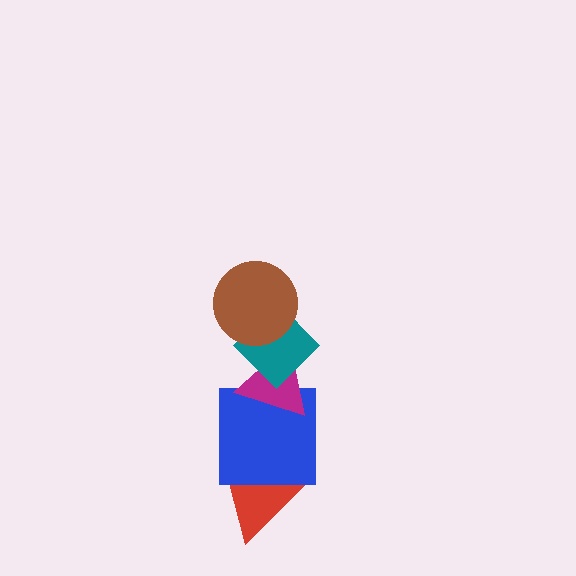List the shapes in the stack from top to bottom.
From top to bottom: the brown circle, the teal diamond, the magenta triangle, the blue square, the red triangle.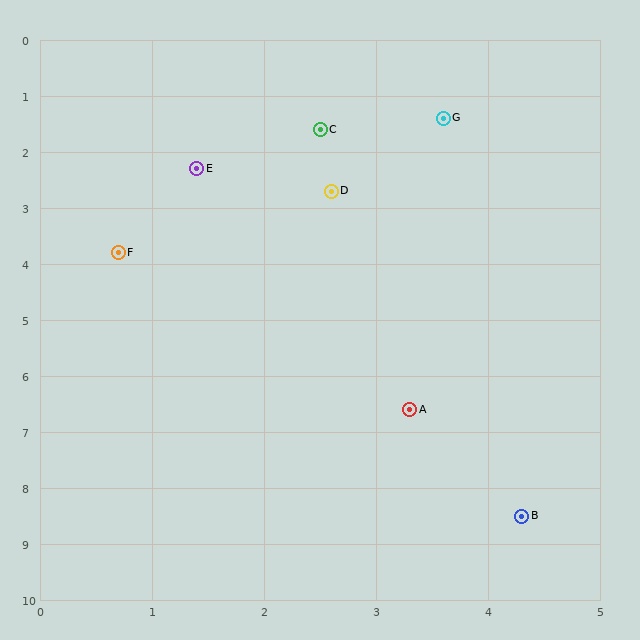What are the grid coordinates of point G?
Point G is at approximately (3.6, 1.4).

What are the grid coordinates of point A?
Point A is at approximately (3.3, 6.6).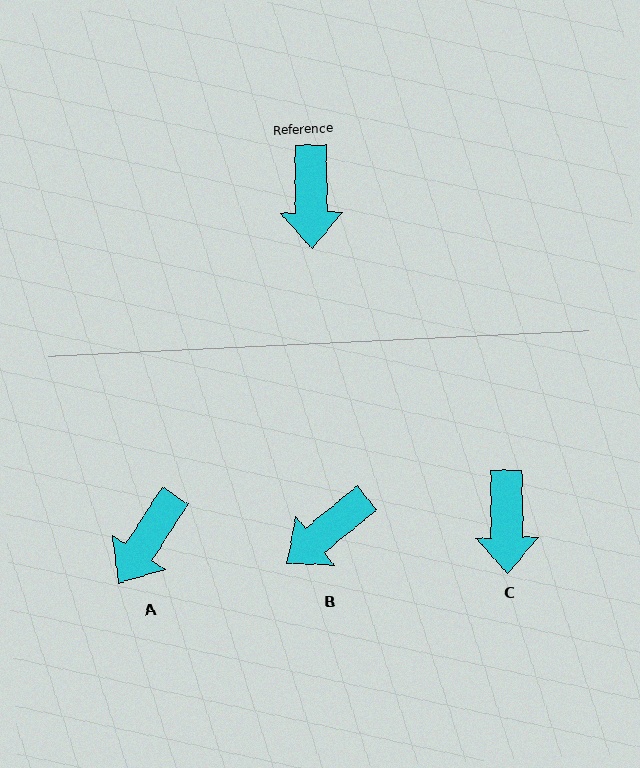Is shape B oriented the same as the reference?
No, it is off by about 52 degrees.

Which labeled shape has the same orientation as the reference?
C.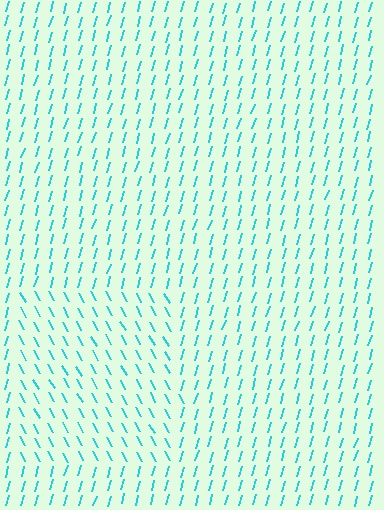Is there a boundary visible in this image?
Yes, there is a texture boundary formed by a change in line orientation.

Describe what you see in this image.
The image is filled with small cyan line segments. A rectangle region in the image has lines oriented differently from the surrounding lines, creating a visible texture boundary.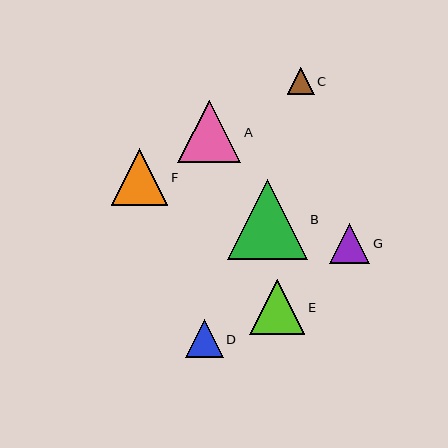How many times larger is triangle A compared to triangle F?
Triangle A is approximately 1.1 times the size of triangle F.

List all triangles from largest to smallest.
From largest to smallest: B, A, F, E, G, D, C.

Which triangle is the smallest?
Triangle C is the smallest with a size of approximately 27 pixels.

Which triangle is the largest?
Triangle B is the largest with a size of approximately 80 pixels.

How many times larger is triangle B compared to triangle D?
Triangle B is approximately 2.1 times the size of triangle D.